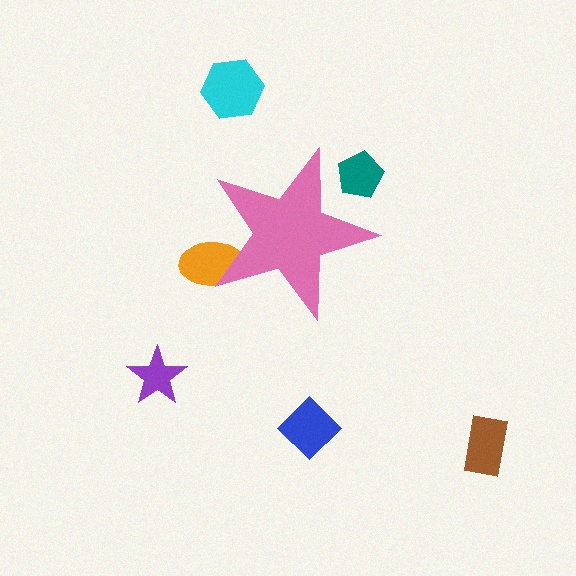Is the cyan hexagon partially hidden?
No, the cyan hexagon is fully visible.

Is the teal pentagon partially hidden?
Yes, the teal pentagon is partially hidden behind the pink star.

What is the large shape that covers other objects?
A pink star.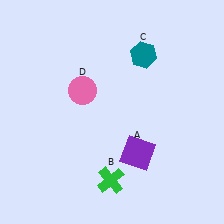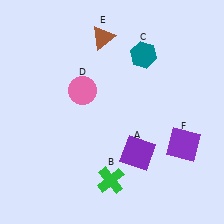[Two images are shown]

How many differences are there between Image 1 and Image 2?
There are 2 differences between the two images.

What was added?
A brown triangle (E), a purple square (F) were added in Image 2.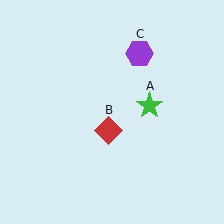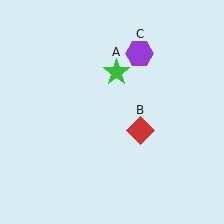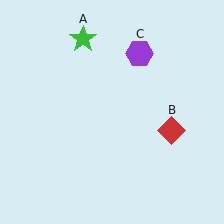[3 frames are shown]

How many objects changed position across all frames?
2 objects changed position: green star (object A), red diamond (object B).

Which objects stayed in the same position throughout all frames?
Purple hexagon (object C) remained stationary.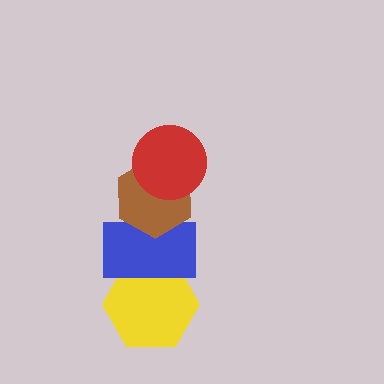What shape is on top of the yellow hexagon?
The blue rectangle is on top of the yellow hexagon.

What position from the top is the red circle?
The red circle is 1st from the top.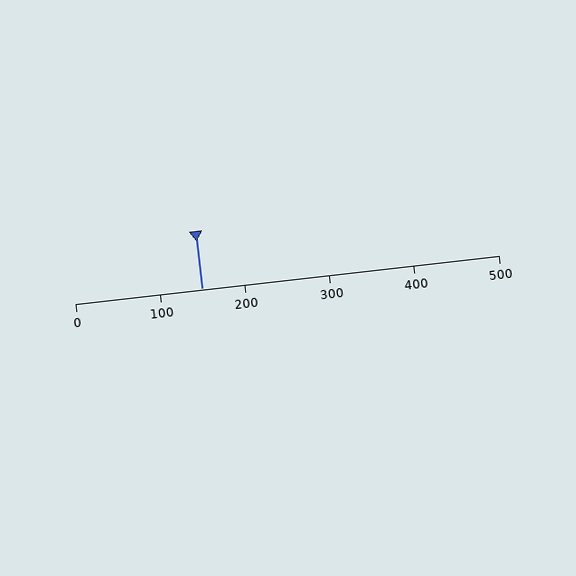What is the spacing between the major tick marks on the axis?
The major ticks are spaced 100 apart.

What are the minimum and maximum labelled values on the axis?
The axis runs from 0 to 500.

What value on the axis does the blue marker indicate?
The marker indicates approximately 150.